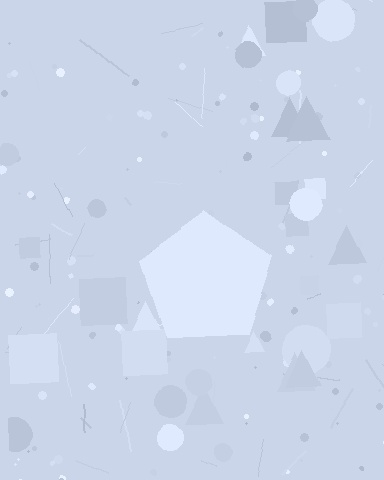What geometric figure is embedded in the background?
A pentagon is embedded in the background.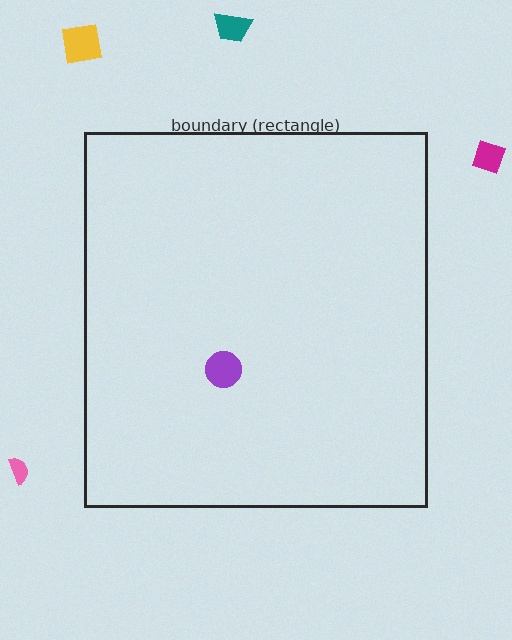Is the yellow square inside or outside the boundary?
Outside.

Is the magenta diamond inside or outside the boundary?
Outside.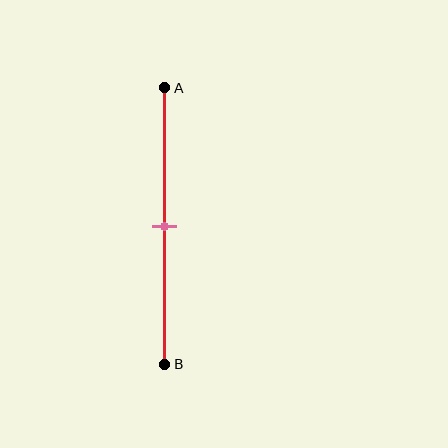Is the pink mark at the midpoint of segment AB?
Yes, the mark is approximately at the midpoint.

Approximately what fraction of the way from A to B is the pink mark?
The pink mark is approximately 50% of the way from A to B.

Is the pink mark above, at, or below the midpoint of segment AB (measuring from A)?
The pink mark is approximately at the midpoint of segment AB.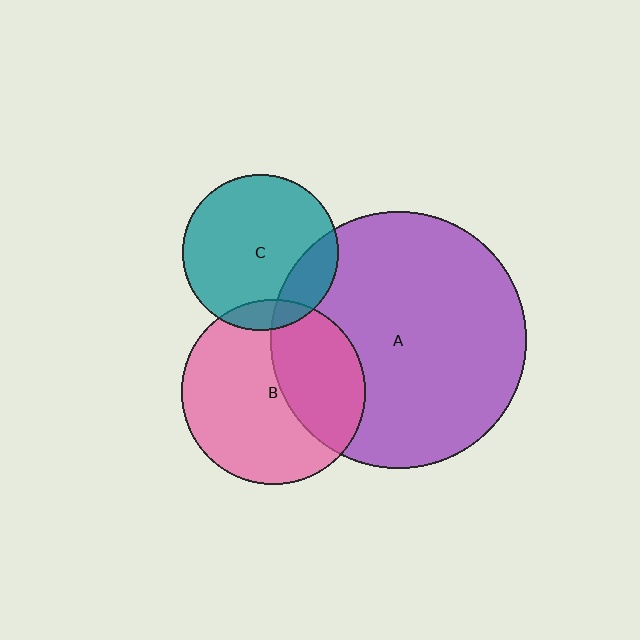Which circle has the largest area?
Circle A (purple).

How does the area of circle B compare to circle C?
Approximately 1.4 times.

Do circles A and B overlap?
Yes.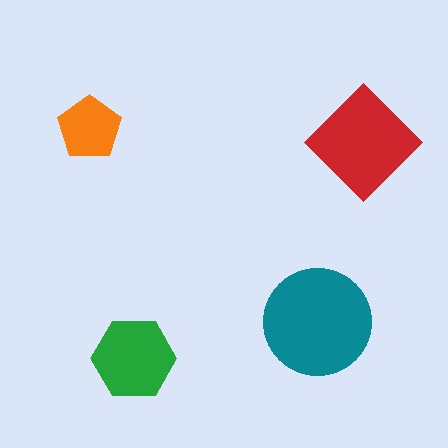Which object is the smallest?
The orange pentagon.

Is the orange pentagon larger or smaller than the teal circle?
Smaller.